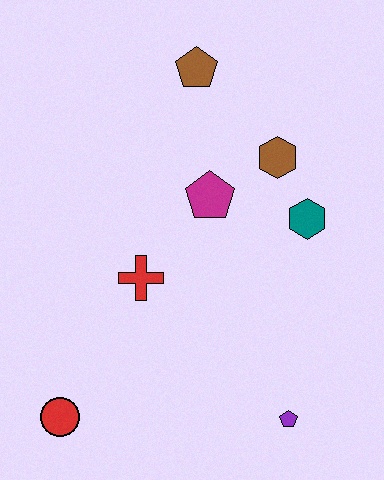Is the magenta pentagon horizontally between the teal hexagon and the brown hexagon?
No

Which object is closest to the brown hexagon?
The teal hexagon is closest to the brown hexagon.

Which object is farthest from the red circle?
The brown pentagon is farthest from the red circle.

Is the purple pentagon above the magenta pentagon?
No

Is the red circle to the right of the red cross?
No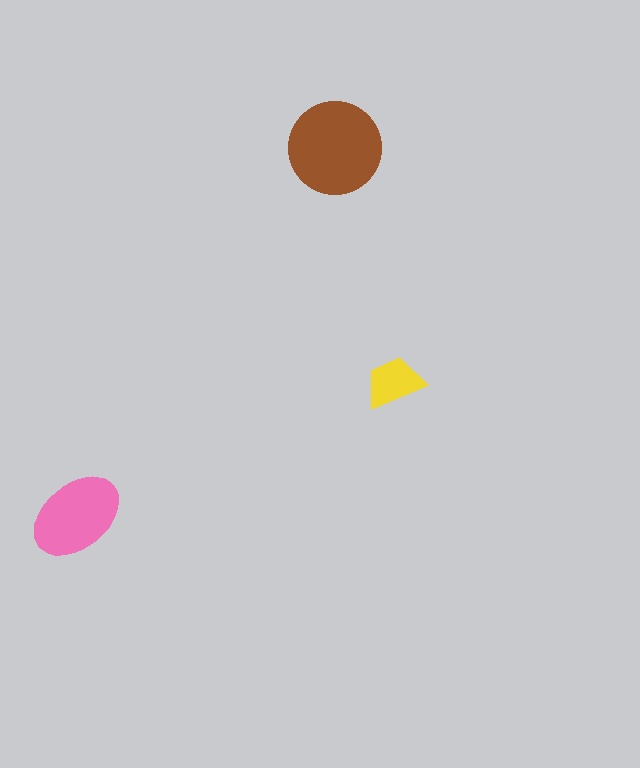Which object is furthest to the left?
The pink ellipse is leftmost.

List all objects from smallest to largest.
The yellow trapezoid, the pink ellipse, the brown circle.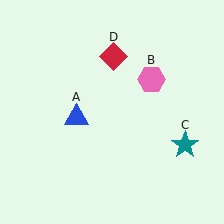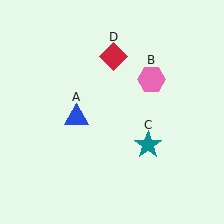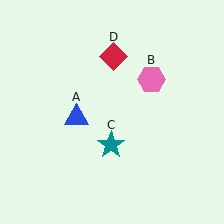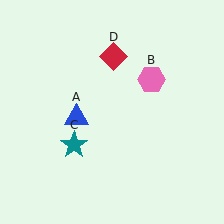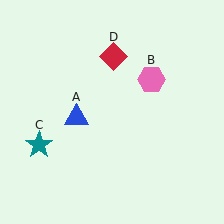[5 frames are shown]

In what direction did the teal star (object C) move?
The teal star (object C) moved left.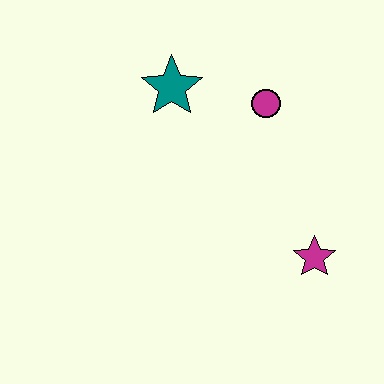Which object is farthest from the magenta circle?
The magenta star is farthest from the magenta circle.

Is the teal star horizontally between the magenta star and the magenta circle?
No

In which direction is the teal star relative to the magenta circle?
The teal star is to the left of the magenta circle.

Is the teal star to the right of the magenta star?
No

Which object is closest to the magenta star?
The magenta circle is closest to the magenta star.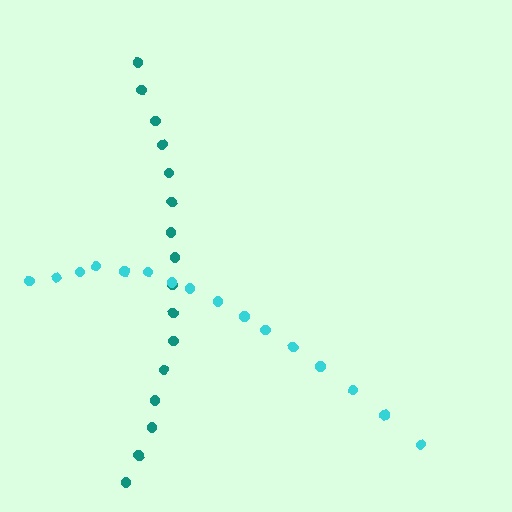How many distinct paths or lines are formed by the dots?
There are 2 distinct paths.